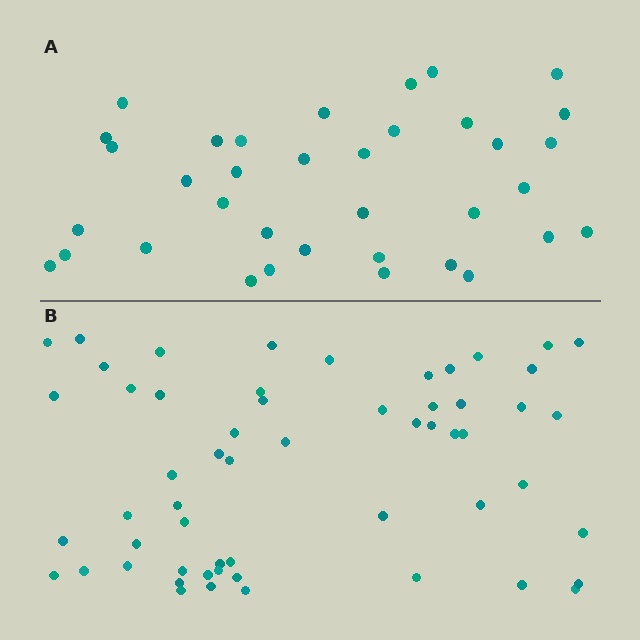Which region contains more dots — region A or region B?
Region B (the bottom region) has more dots.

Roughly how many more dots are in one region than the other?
Region B has approximately 20 more dots than region A.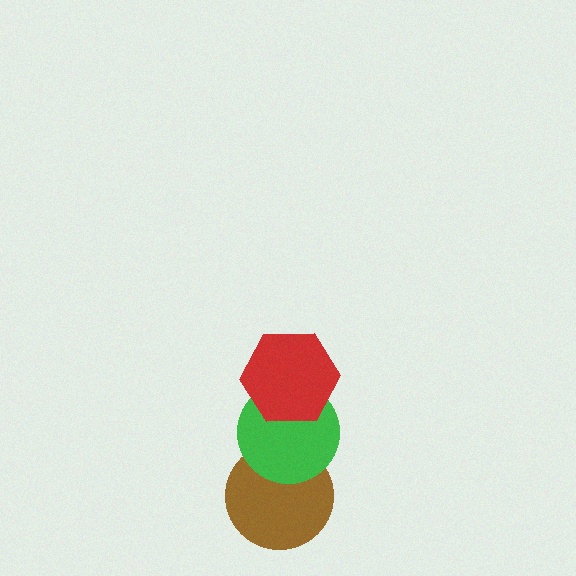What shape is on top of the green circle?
The red hexagon is on top of the green circle.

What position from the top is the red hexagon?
The red hexagon is 1st from the top.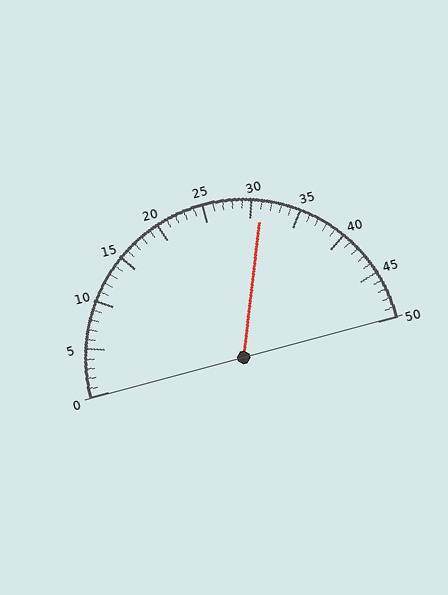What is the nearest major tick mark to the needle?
The nearest major tick mark is 30.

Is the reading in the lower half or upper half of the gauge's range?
The reading is in the upper half of the range (0 to 50).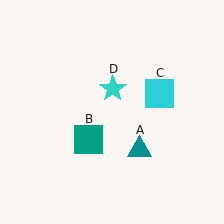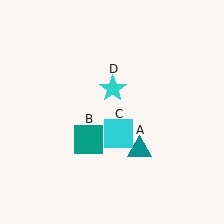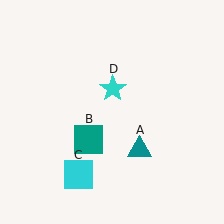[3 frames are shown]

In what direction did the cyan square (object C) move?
The cyan square (object C) moved down and to the left.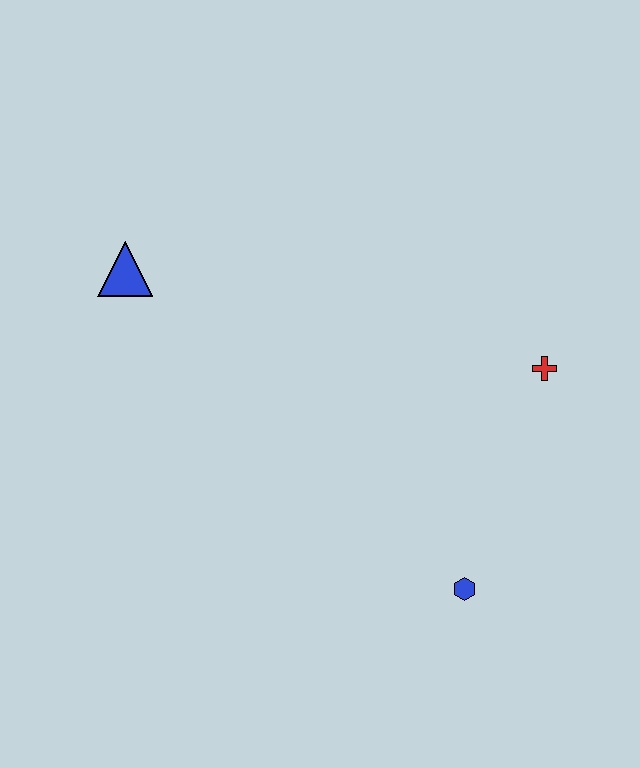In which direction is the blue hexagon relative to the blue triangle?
The blue hexagon is to the right of the blue triangle.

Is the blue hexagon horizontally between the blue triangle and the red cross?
Yes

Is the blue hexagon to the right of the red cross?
No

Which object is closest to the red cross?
The blue hexagon is closest to the red cross.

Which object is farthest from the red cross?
The blue triangle is farthest from the red cross.